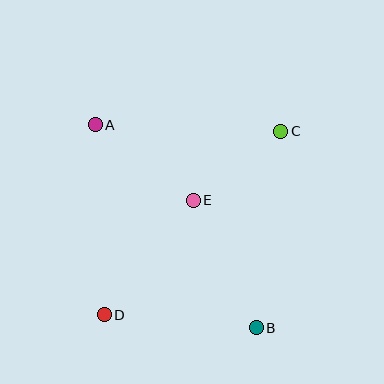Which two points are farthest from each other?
Points A and B are farthest from each other.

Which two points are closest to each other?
Points C and E are closest to each other.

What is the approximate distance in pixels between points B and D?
The distance between B and D is approximately 153 pixels.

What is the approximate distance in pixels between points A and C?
The distance between A and C is approximately 186 pixels.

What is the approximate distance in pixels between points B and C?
The distance between B and C is approximately 198 pixels.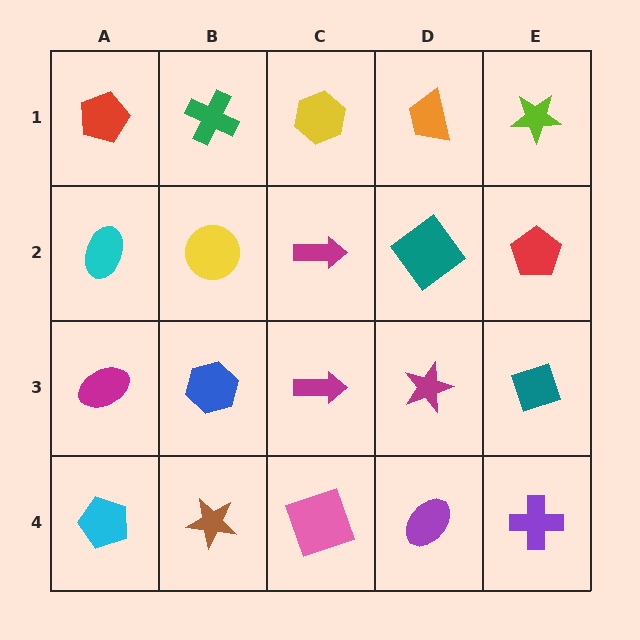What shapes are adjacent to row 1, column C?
A magenta arrow (row 2, column C), a green cross (row 1, column B), an orange trapezoid (row 1, column D).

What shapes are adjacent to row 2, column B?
A green cross (row 1, column B), a blue hexagon (row 3, column B), a cyan ellipse (row 2, column A), a magenta arrow (row 2, column C).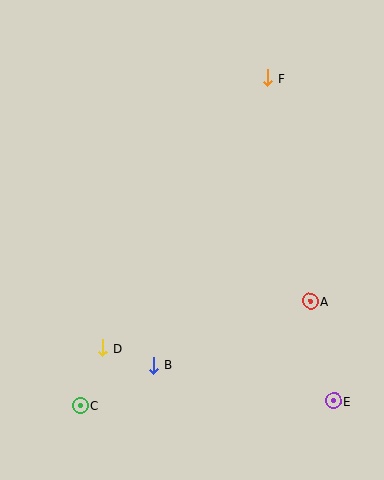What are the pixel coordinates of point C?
Point C is at (80, 406).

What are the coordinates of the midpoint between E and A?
The midpoint between E and A is at (322, 351).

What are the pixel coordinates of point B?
Point B is at (154, 365).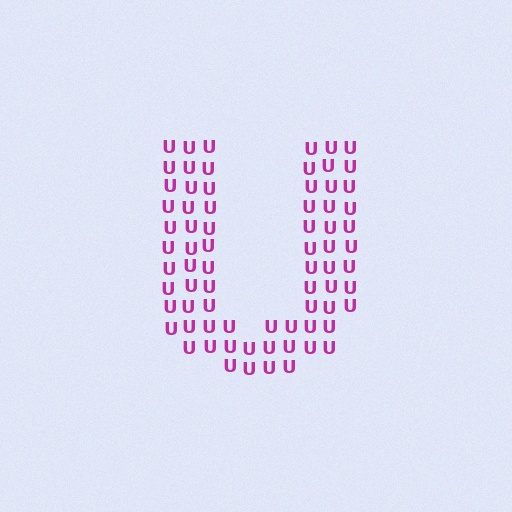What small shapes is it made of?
It is made of small letter U's.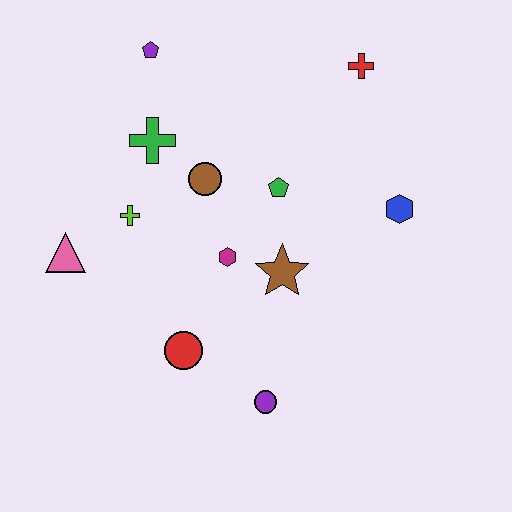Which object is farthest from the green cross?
The purple circle is farthest from the green cross.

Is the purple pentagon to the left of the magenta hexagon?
Yes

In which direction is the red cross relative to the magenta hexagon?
The red cross is above the magenta hexagon.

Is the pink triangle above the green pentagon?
No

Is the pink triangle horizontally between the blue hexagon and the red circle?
No